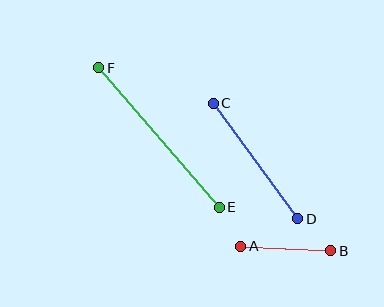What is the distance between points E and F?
The distance is approximately 185 pixels.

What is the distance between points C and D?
The distance is approximately 143 pixels.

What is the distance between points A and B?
The distance is approximately 90 pixels.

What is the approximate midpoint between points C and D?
The midpoint is at approximately (256, 161) pixels.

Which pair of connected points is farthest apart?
Points E and F are farthest apart.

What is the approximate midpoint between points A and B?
The midpoint is at approximately (286, 248) pixels.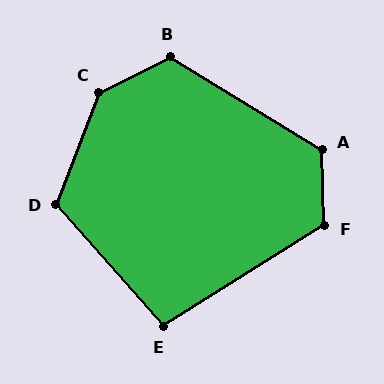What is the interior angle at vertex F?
Approximately 120 degrees (obtuse).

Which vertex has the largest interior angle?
C, at approximately 137 degrees.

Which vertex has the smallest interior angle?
E, at approximately 100 degrees.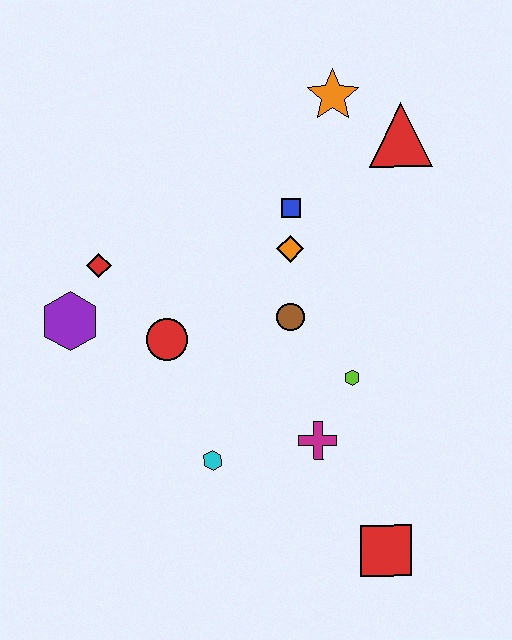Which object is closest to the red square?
The magenta cross is closest to the red square.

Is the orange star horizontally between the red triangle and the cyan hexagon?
Yes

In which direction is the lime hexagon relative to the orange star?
The lime hexagon is below the orange star.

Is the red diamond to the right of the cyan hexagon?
No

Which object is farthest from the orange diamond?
The red square is farthest from the orange diamond.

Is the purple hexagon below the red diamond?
Yes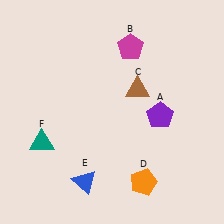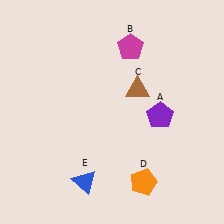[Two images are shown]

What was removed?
The teal triangle (F) was removed in Image 2.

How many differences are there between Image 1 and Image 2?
There is 1 difference between the two images.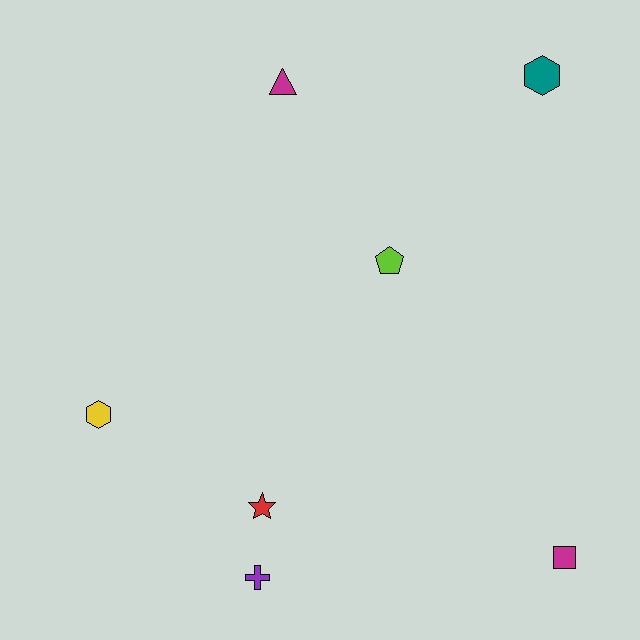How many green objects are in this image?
There are no green objects.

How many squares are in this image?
There is 1 square.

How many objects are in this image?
There are 7 objects.